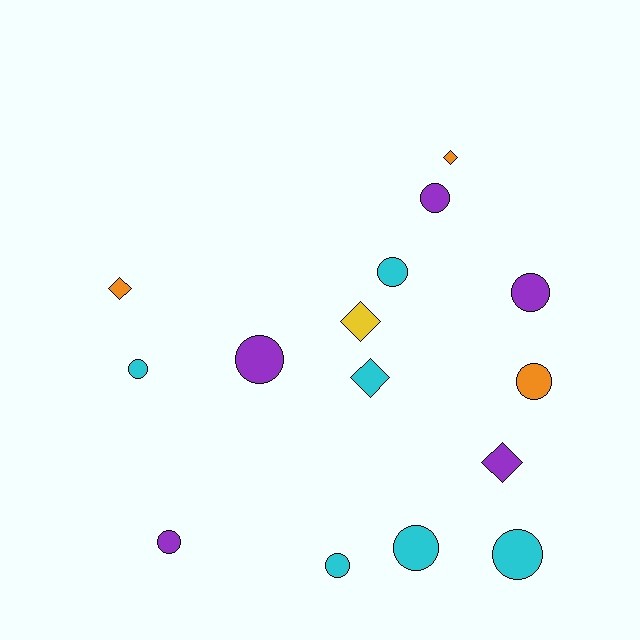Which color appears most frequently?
Cyan, with 6 objects.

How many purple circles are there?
There are 4 purple circles.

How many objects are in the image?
There are 15 objects.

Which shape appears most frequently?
Circle, with 10 objects.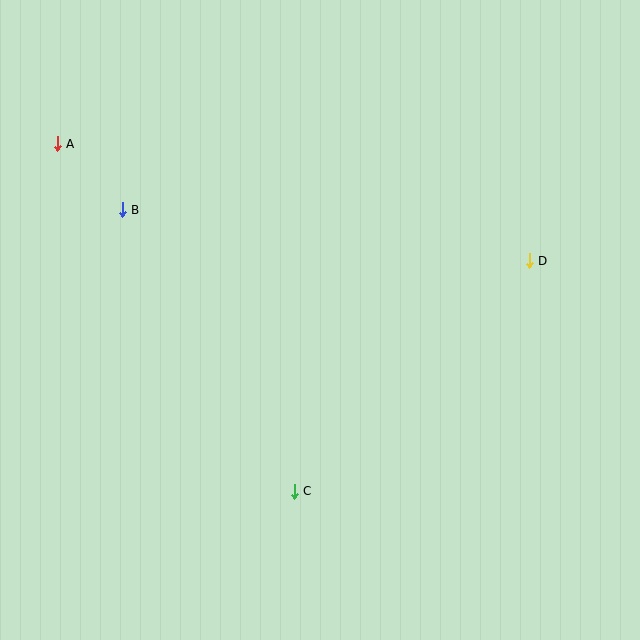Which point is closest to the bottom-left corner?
Point C is closest to the bottom-left corner.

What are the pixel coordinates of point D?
Point D is at (529, 261).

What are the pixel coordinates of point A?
Point A is at (57, 144).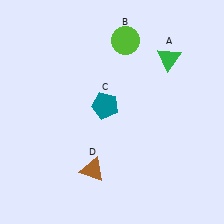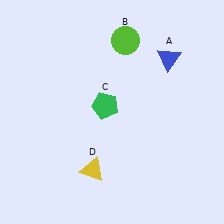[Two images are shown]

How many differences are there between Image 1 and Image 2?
There are 3 differences between the two images.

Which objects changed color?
A changed from green to blue. C changed from teal to green. D changed from brown to yellow.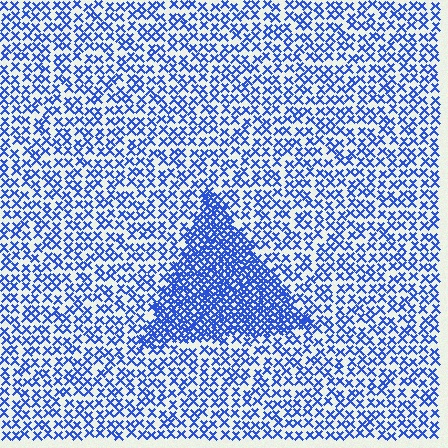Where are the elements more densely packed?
The elements are more densely packed inside the triangle boundary.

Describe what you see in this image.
The image contains small blue elements arranged at two different densities. A triangle-shaped region is visible where the elements are more densely packed than the surrounding area.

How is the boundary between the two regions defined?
The boundary is defined by a change in element density (approximately 2.4x ratio). All elements are the same color, size, and shape.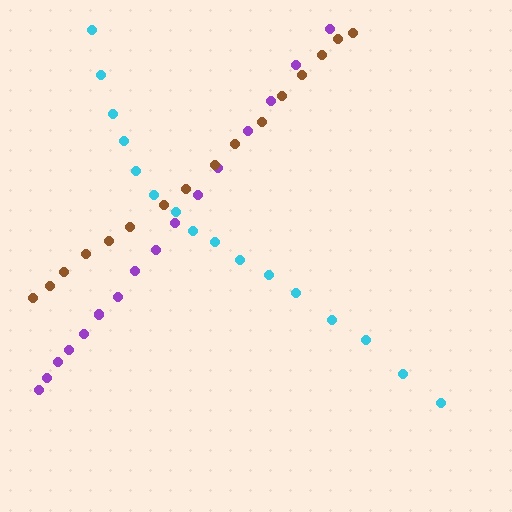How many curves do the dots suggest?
There are 3 distinct paths.